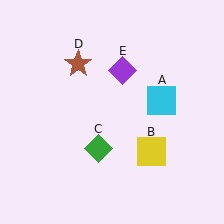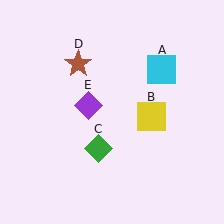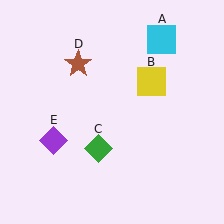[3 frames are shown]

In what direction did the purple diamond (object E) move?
The purple diamond (object E) moved down and to the left.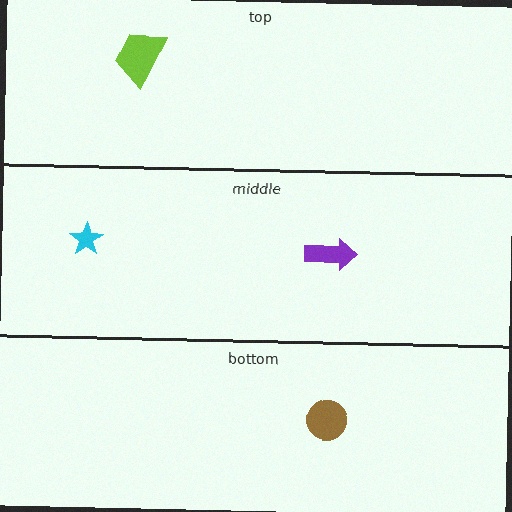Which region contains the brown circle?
The bottom region.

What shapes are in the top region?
The lime trapezoid.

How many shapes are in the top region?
1.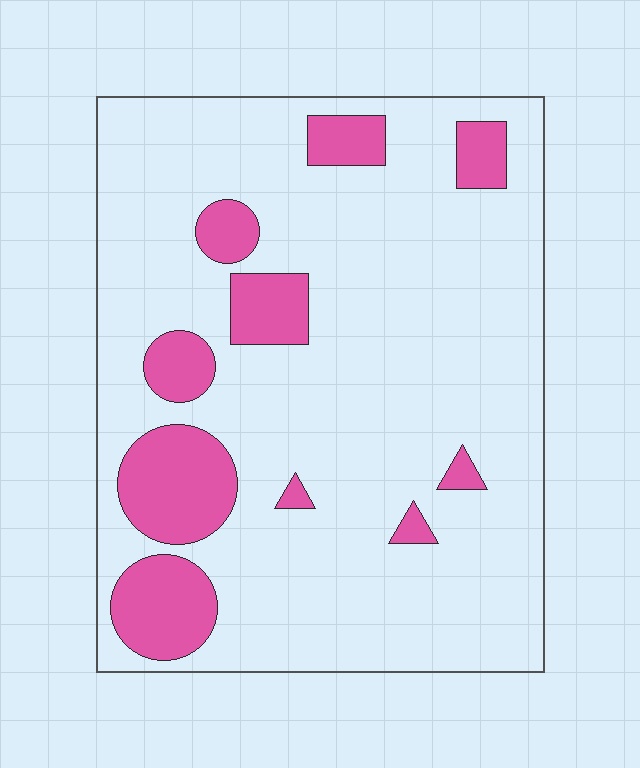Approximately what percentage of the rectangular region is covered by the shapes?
Approximately 15%.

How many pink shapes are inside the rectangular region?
10.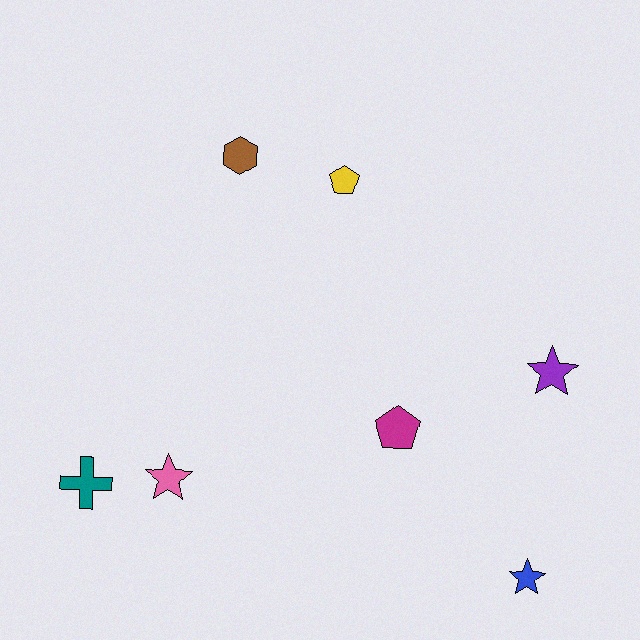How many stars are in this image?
There are 3 stars.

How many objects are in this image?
There are 7 objects.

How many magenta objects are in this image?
There is 1 magenta object.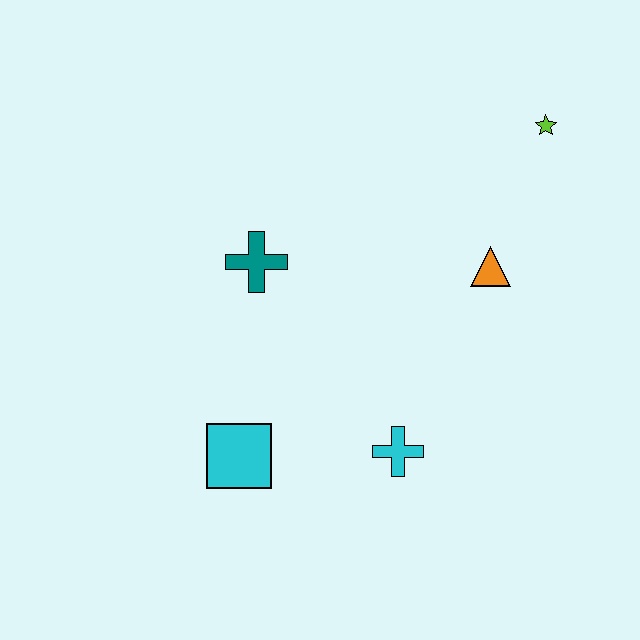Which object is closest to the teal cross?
The cyan square is closest to the teal cross.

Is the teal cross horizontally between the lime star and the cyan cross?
No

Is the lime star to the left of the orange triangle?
No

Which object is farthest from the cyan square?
The lime star is farthest from the cyan square.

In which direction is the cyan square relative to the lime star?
The cyan square is below the lime star.